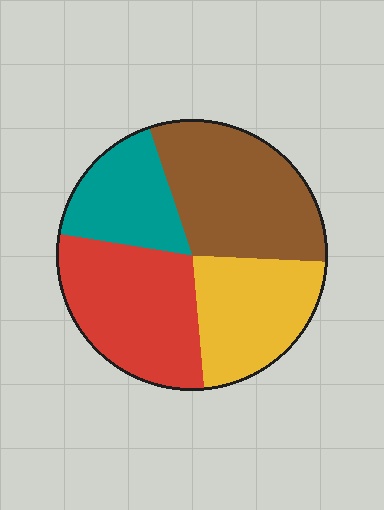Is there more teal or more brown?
Brown.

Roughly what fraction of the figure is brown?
Brown takes up about one third (1/3) of the figure.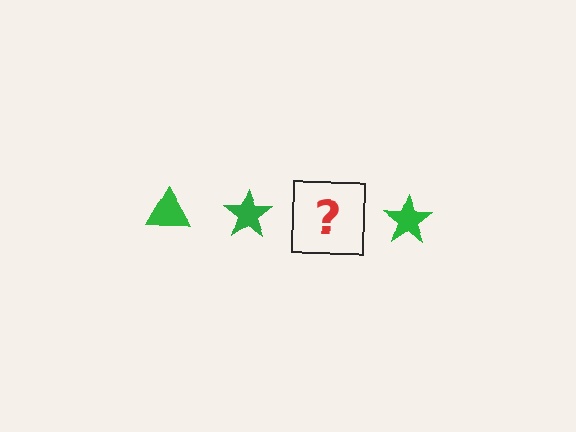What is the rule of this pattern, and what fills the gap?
The rule is that the pattern cycles through triangle, star shapes in green. The gap should be filled with a green triangle.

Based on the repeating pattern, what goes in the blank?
The blank should be a green triangle.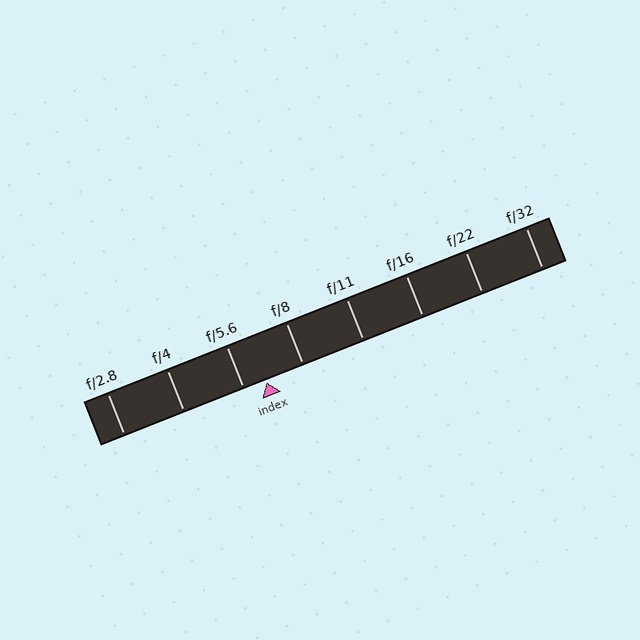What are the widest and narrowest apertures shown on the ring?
The widest aperture shown is f/2.8 and the narrowest is f/32.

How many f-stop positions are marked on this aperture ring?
There are 8 f-stop positions marked.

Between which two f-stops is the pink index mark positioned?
The index mark is between f/5.6 and f/8.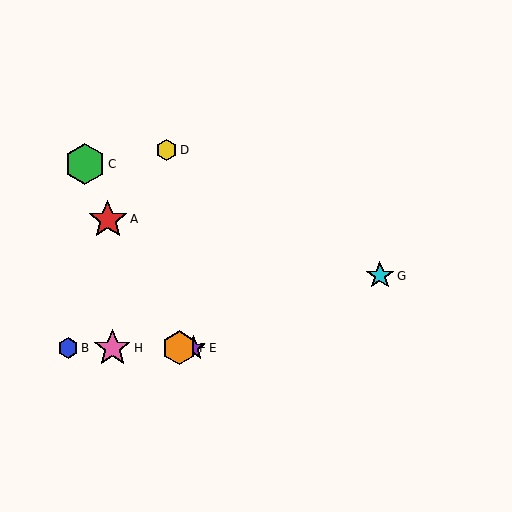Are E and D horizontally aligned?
No, E is at y≈348 and D is at y≈150.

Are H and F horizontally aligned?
Yes, both are at y≈348.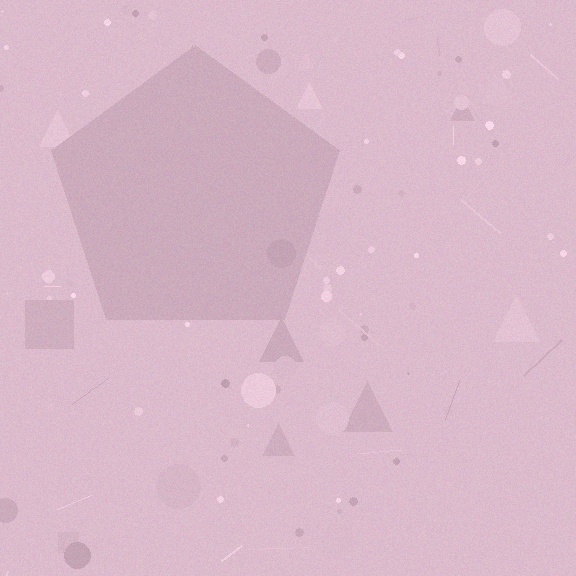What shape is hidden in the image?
A pentagon is hidden in the image.